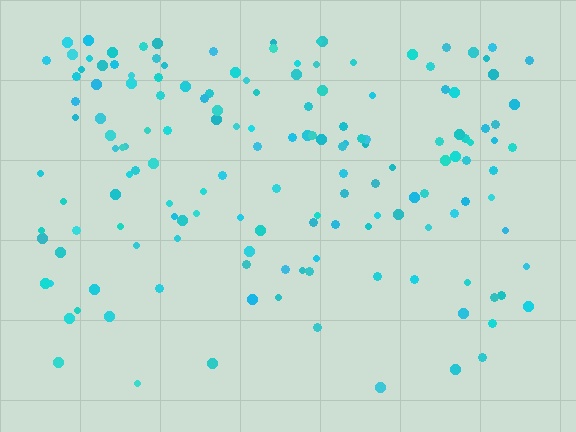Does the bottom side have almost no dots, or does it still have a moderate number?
Still a moderate number, just noticeably fewer than the top.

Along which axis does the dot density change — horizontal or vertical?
Vertical.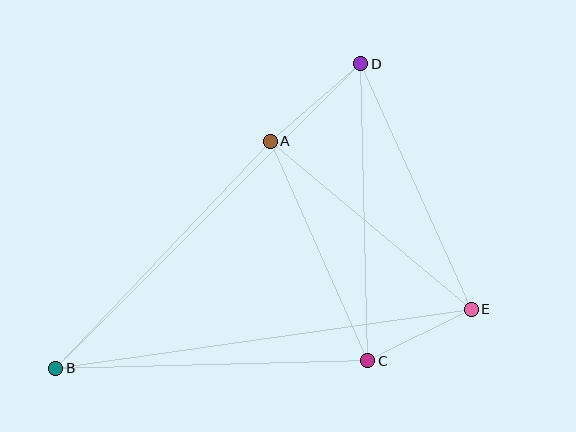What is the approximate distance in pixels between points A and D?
The distance between A and D is approximately 119 pixels.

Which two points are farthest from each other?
Points B and D are farthest from each other.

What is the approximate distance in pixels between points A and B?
The distance between A and B is approximately 312 pixels.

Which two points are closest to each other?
Points C and E are closest to each other.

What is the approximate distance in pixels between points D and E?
The distance between D and E is approximately 269 pixels.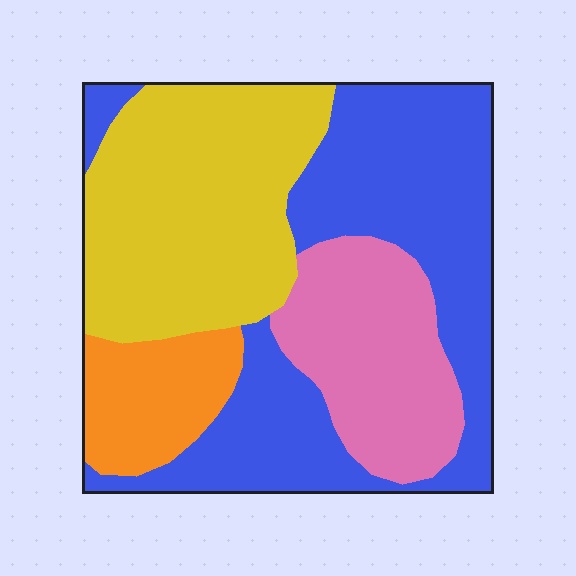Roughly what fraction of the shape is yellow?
Yellow covers 31% of the shape.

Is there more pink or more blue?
Blue.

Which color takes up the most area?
Blue, at roughly 40%.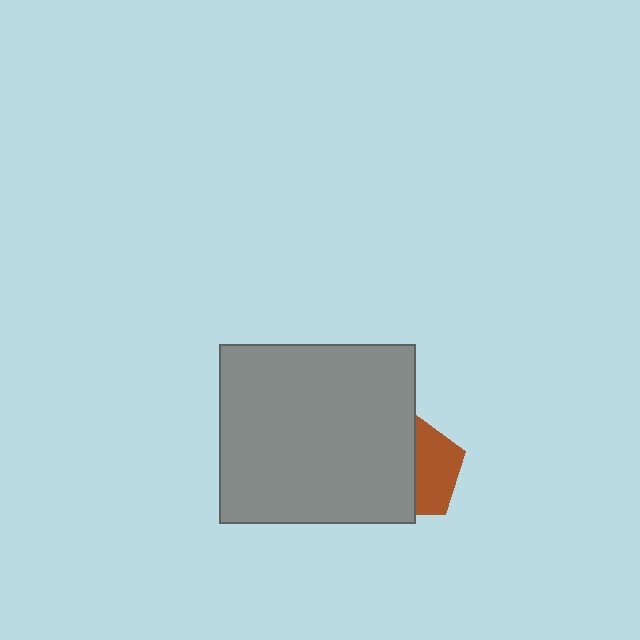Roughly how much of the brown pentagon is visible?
About half of it is visible (roughly 45%).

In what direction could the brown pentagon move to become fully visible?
The brown pentagon could move right. That would shift it out from behind the gray rectangle entirely.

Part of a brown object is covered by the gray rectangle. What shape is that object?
It is a pentagon.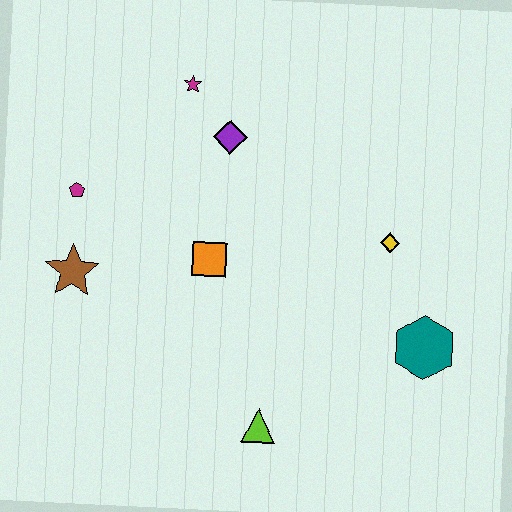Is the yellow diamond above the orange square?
Yes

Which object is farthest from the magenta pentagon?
The teal hexagon is farthest from the magenta pentagon.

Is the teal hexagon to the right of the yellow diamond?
Yes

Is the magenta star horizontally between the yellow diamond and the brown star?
Yes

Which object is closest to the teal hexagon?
The yellow diamond is closest to the teal hexagon.